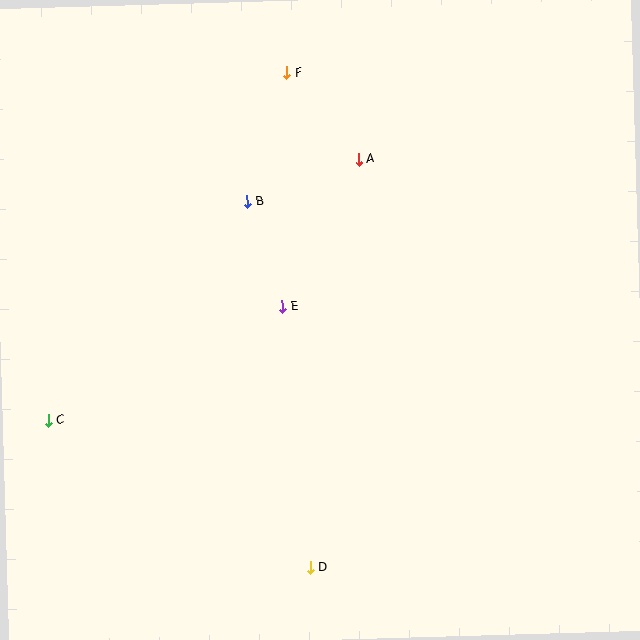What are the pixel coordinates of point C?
Point C is at (48, 420).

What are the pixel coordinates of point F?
Point F is at (286, 73).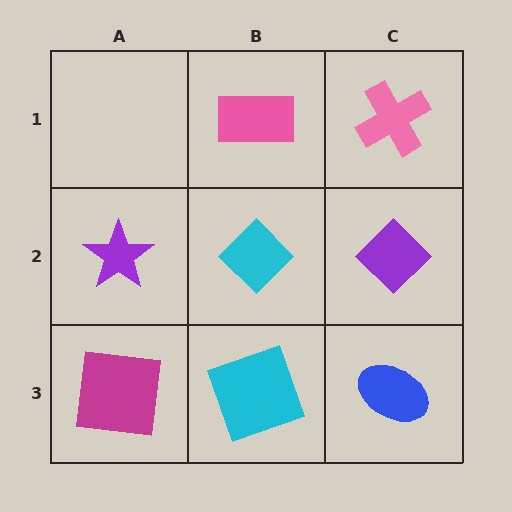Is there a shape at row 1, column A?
No, that cell is empty.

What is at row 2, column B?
A cyan diamond.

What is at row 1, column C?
A pink cross.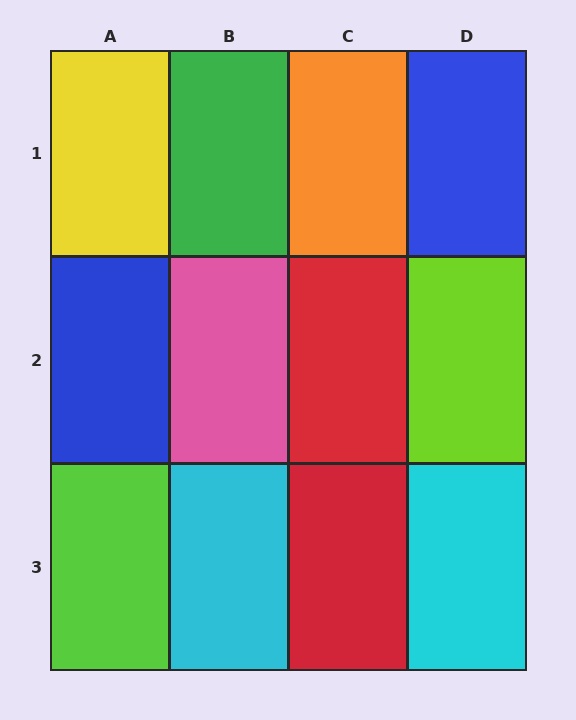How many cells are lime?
2 cells are lime.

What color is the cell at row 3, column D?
Cyan.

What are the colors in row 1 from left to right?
Yellow, green, orange, blue.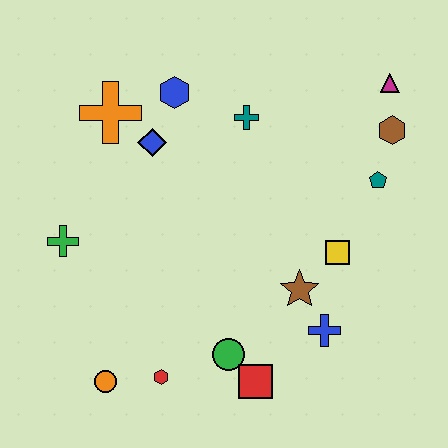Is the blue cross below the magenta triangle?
Yes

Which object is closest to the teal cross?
The blue hexagon is closest to the teal cross.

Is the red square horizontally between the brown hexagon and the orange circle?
Yes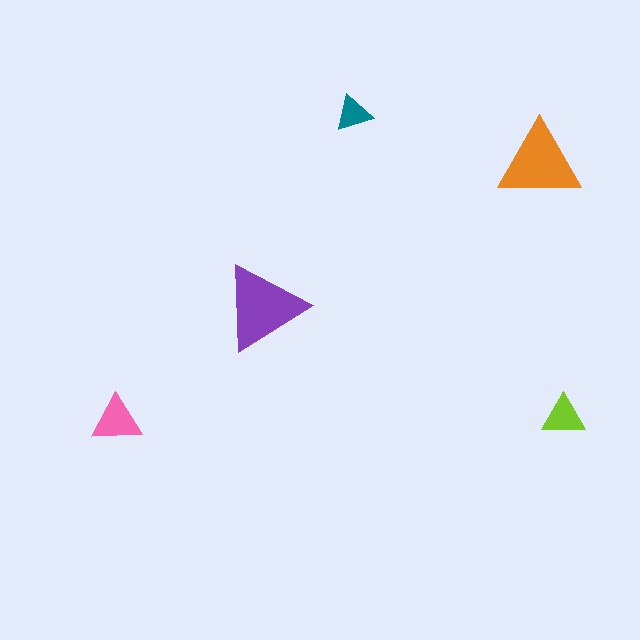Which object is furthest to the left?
The pink triangle is leftmost.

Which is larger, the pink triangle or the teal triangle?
The pink one.